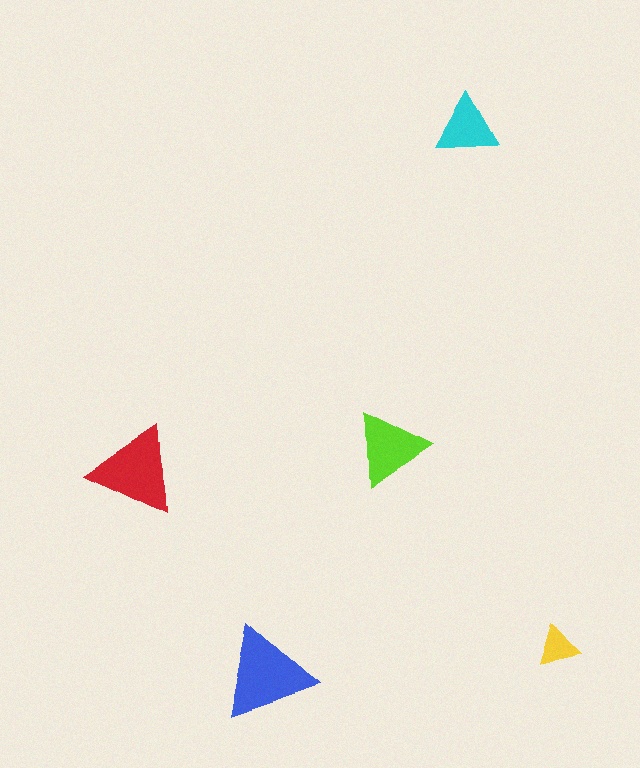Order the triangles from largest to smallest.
the blue one, the red one, the lime one, the cyan one, the yellow one.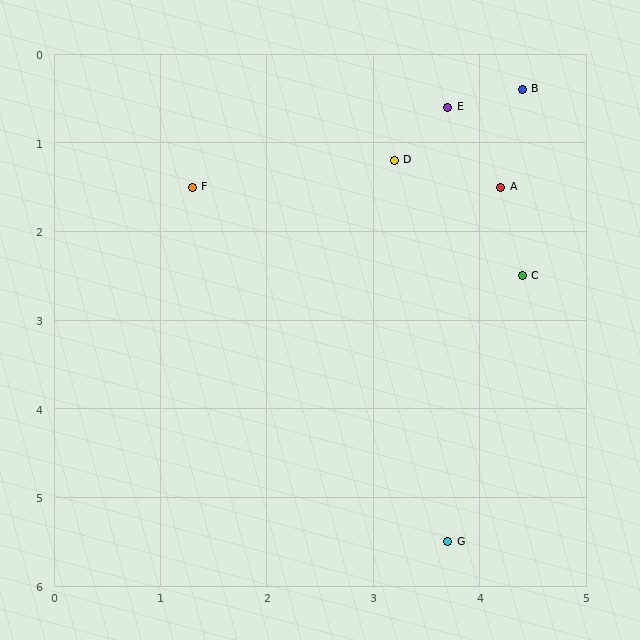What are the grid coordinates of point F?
Point F is at approximately (1.3, 1.5).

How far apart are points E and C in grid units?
Points E and C are about 2.0 grid units apart.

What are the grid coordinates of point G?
Point G is at approximately (3.7, 5.5).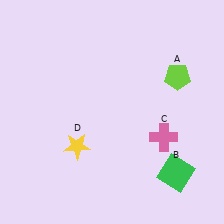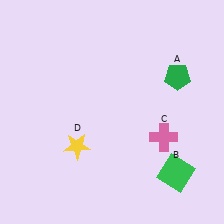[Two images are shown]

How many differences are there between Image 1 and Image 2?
There is 1 difference between the two images.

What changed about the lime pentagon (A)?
In Image 1, A is lime. In Image 2, it changed to green.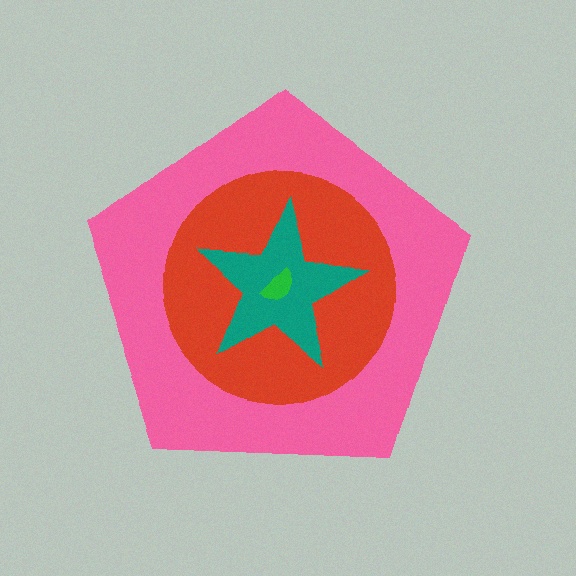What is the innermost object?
The green semicircle.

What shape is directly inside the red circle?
The teal star.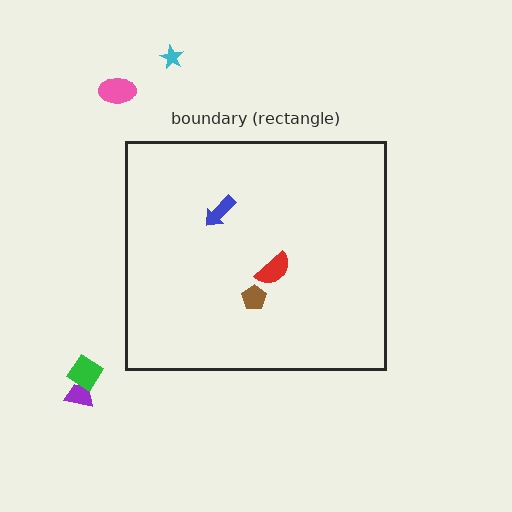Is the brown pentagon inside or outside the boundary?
Inside.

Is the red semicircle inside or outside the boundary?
Inside.